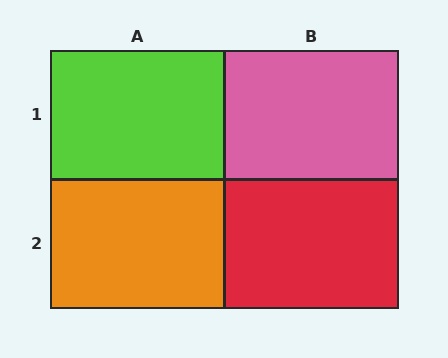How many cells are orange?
1 cell is orange.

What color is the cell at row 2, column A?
Orange.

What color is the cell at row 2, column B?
Red.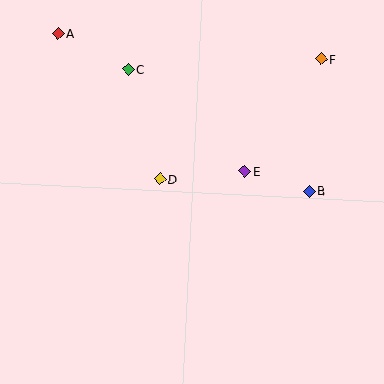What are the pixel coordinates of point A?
Point A is at (58, 33).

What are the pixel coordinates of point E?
Point E is at (245, 172).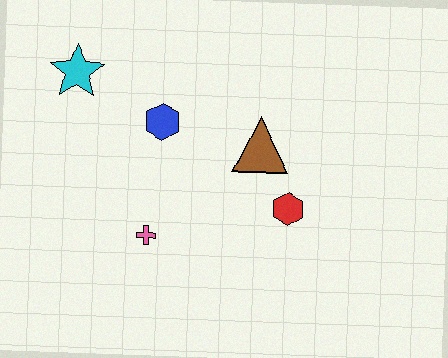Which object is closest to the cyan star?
The blue hexagon is closest to the cyan star.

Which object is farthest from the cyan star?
The red hexagon is farthest from the cyan star.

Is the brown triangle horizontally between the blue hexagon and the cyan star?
No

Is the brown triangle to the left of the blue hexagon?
No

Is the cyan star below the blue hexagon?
No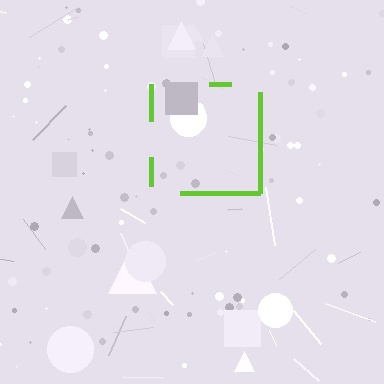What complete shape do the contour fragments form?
The contour fragments form a square.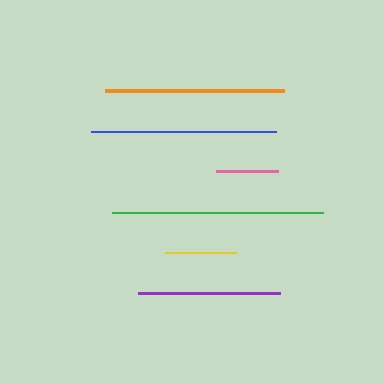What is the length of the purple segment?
The purple segment is approximately 142 pixels long.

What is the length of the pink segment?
The pink segment is approximately 62 pixels long.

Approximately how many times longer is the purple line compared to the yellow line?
The purple line is approximately 2.0 times the length of the yellow line.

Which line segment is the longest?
The green line is the longest at approximately 210 pixels.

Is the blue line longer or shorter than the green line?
The green line is longer than the blue line.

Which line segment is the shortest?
The pink line is the shortest at approximately 62 pixels.